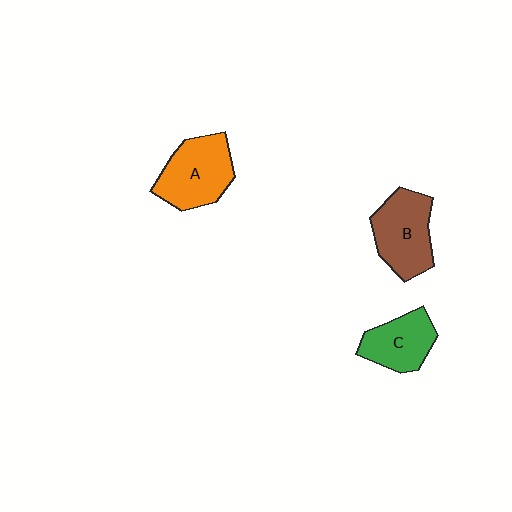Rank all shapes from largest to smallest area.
From largest to smallest: A (orange), B (brown), C (green).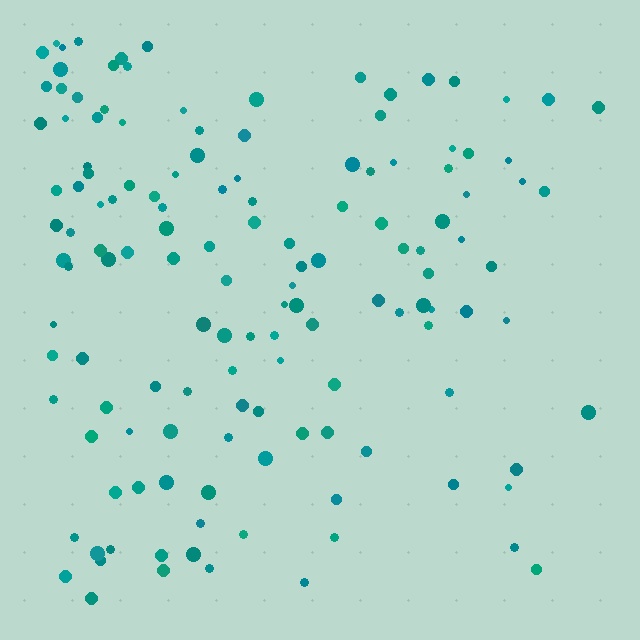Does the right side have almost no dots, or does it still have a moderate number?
Still a moderate number, just noticeably fewer than the left.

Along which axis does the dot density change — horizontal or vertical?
Horizontal.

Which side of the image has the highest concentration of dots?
The left.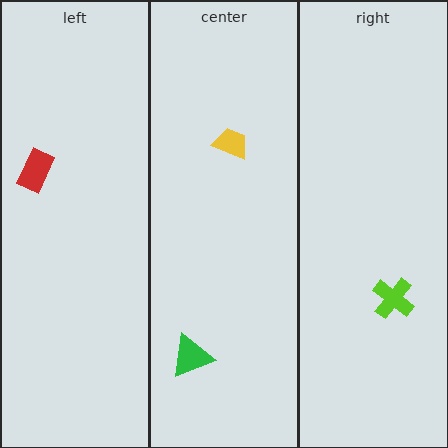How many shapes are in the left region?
1.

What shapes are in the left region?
The red rectangle.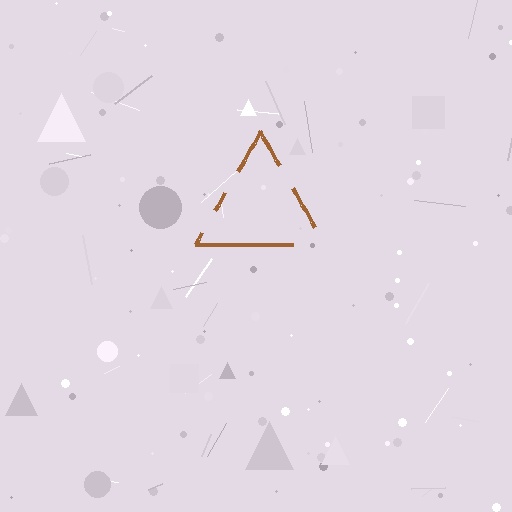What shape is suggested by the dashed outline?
The dashed outline suggests a triangle.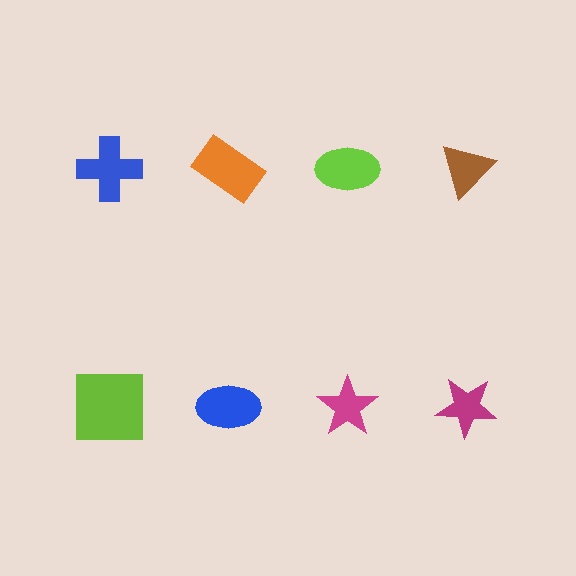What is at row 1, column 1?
A blue cross.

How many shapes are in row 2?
4 shapes.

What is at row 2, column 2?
A blue ellipse.